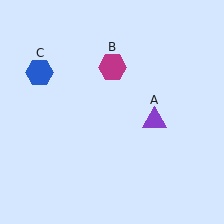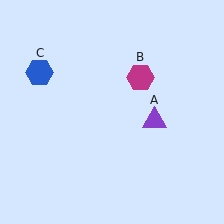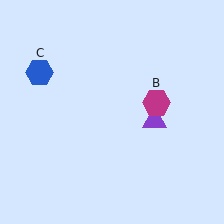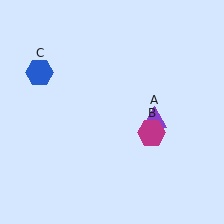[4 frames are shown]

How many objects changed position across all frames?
1 object changed position: magenta hexagon (object B).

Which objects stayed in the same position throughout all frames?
Purple triangle (object A) and blue hexagon (object C) remained stationary.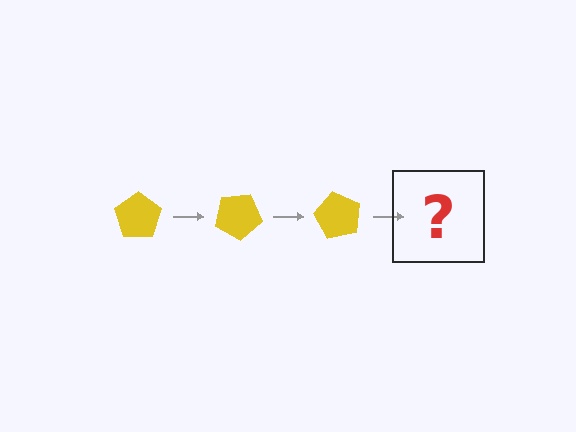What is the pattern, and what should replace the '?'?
The pattern is that the pentagon rotates 30 degrees each step. The '?' should be a yellow pentagon rotated 90 degrees.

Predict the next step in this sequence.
The next step is a yellow pentagon rotated 90 degrees.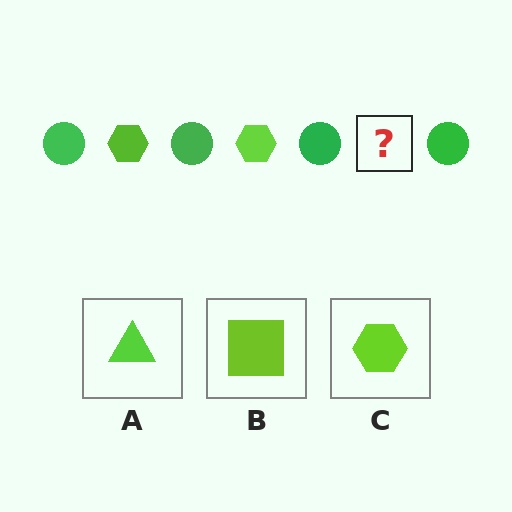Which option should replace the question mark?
Option C.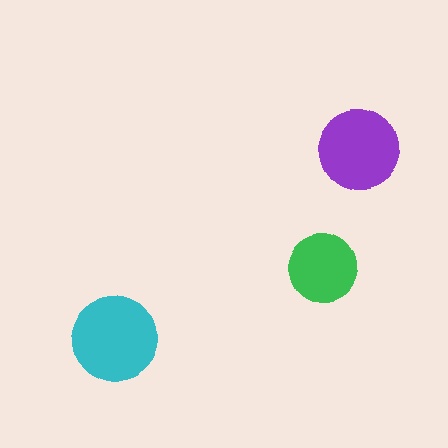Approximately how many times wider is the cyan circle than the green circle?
About 1.5 times wider.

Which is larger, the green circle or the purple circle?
The purple one.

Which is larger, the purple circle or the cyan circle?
The cyan one.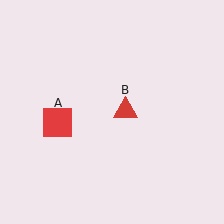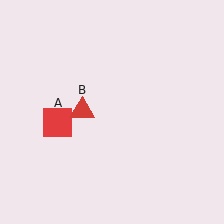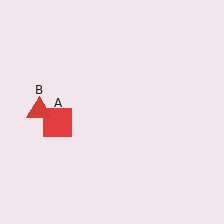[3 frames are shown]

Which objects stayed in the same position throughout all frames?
Red square (object A) remained stationary.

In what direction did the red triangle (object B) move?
The red triangle (object B) moved left.